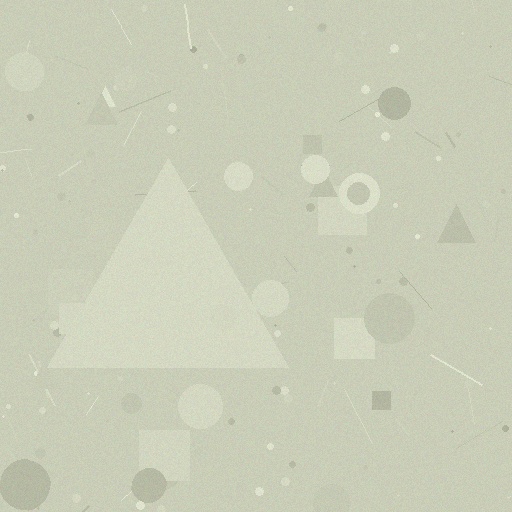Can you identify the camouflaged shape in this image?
The camouflaged shape is a triangle.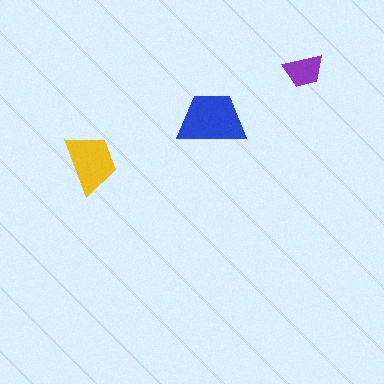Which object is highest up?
The purple trapezoid is topmost.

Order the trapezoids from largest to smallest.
the blue one, the yellow one, the purple one.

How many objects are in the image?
There are 3 objects in the image.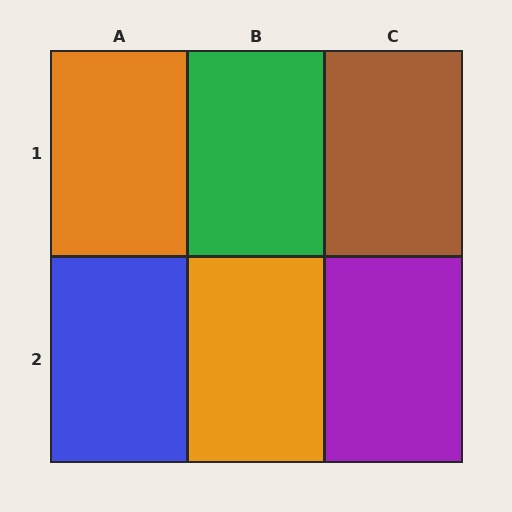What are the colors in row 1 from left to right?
Orange, green, brown.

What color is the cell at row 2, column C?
Purple.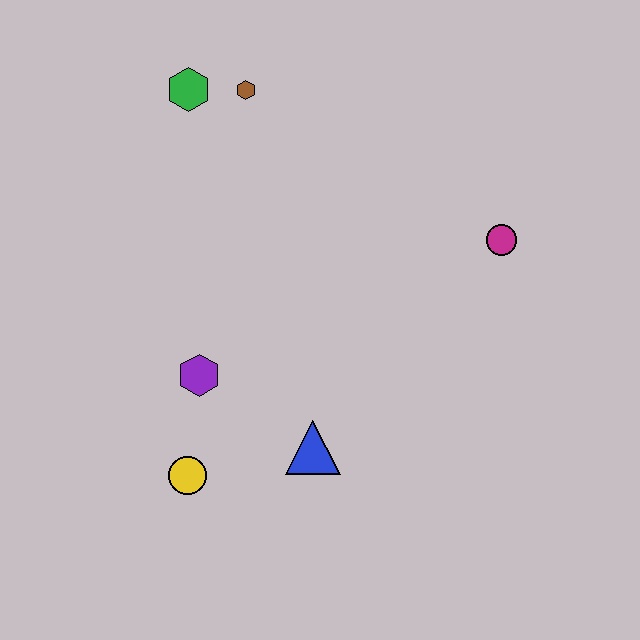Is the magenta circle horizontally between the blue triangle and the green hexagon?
No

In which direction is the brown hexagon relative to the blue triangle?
The brown hexagon is above the blue triangle.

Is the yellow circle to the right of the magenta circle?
No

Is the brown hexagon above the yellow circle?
Yes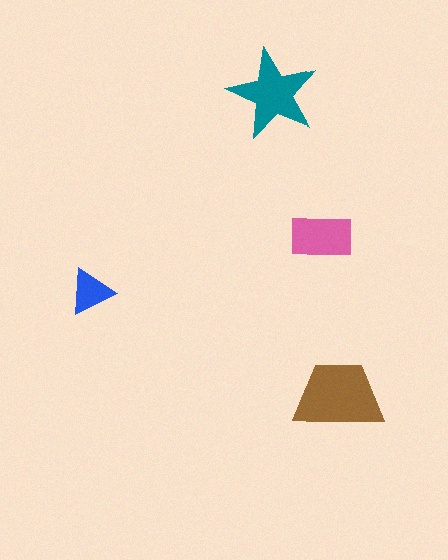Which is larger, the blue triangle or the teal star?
The teal star.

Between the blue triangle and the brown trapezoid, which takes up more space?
The brown trapezoid.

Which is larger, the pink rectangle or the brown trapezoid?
The brown trapezoid.